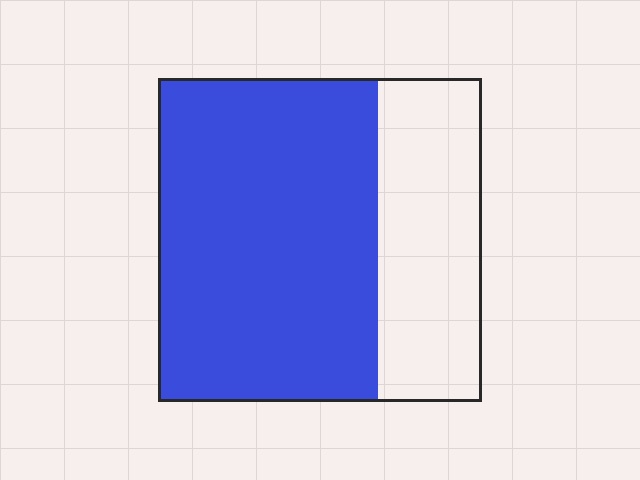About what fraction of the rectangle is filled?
About two thirds (2/3).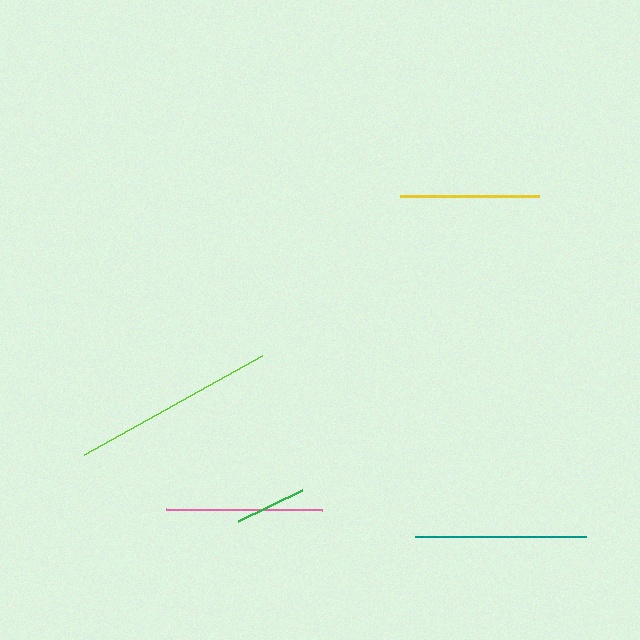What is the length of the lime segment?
The lime segment is approximately 204 pixels long.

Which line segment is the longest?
The lime line is the longest at approximately 204 pixels.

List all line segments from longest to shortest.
From longest to shortest: lime, teal, pink, yellow, green.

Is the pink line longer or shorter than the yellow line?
The pink line is longer than the yellow line.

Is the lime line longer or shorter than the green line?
The lime line is longer than the green line.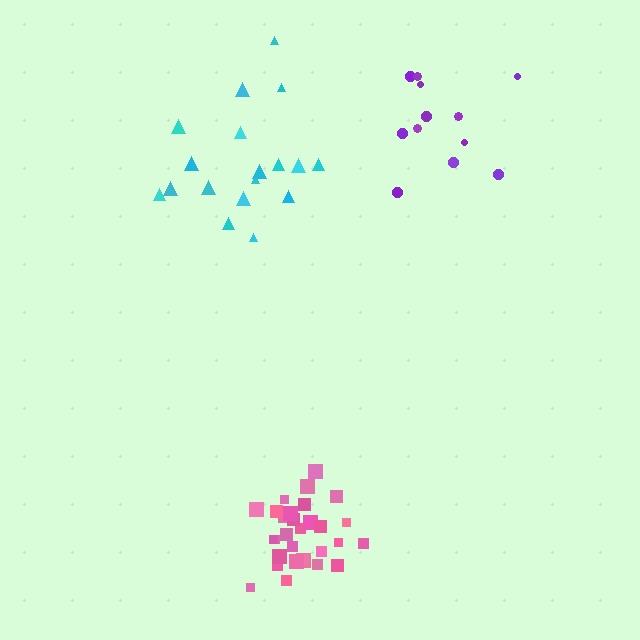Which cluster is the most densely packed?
Pink.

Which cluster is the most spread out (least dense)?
Cyan.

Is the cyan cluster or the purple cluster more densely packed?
Purple.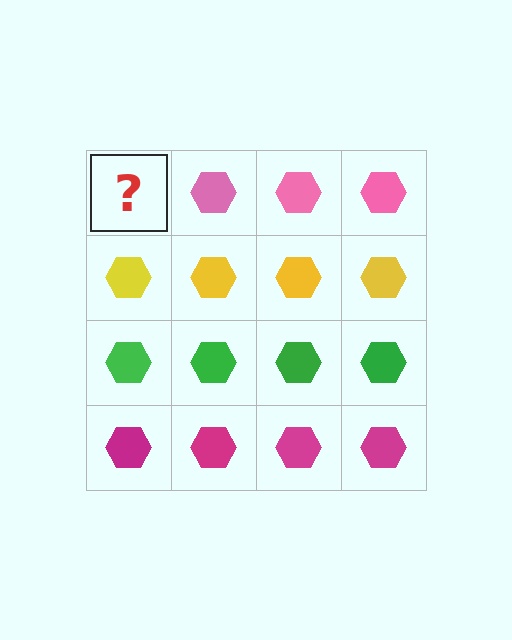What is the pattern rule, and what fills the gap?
The rule is that each row has a consistent color. The gap should be filled with a pink hexagon.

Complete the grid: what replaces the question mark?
The question mark should be replaced with a pink hexagon.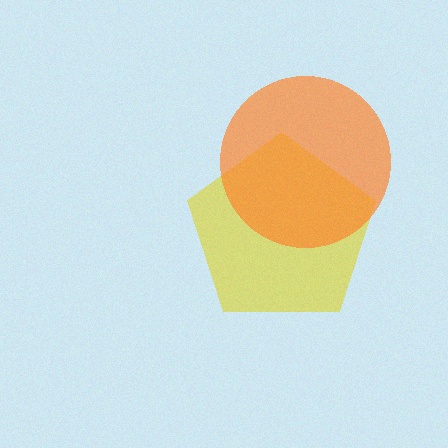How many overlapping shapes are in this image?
There are 2 overlapping shapes in the image.